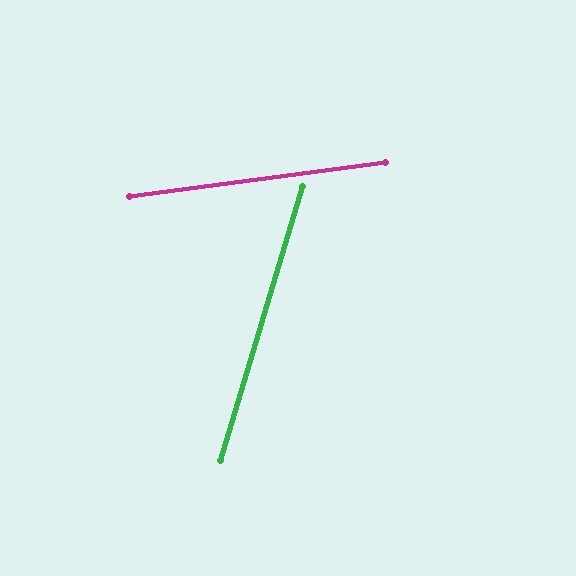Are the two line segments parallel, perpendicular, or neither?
Neither parallel nor perpendicular — they differ by about 66°.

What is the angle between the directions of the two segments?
Approximately 66 degrees.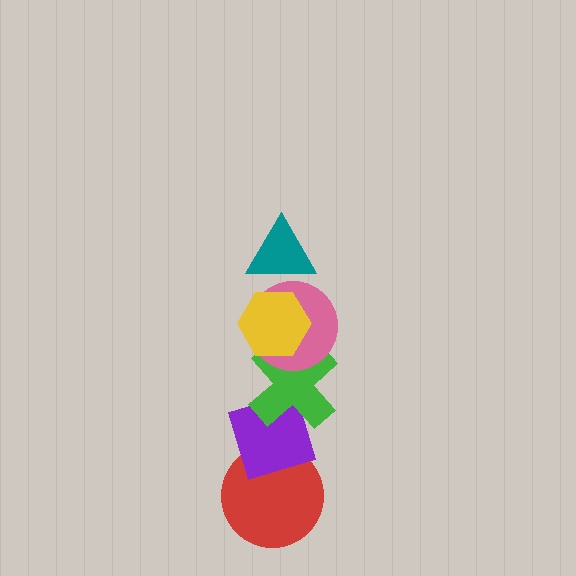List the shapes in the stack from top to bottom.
From top to bottom: the teal triangle, the yellow hexagon, the pink circle, the green cross, the purple diamond, the red circle.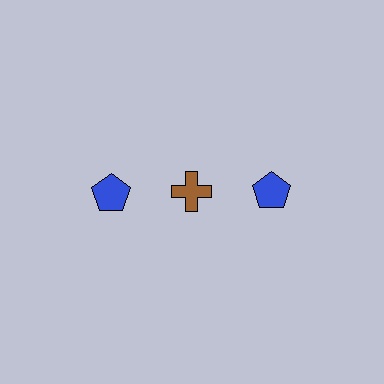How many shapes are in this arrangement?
There are 3 shapes arranged in a grid pattern.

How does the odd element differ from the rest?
It differs in both color (brown instead of blue) and shape (cross instead of pentagon).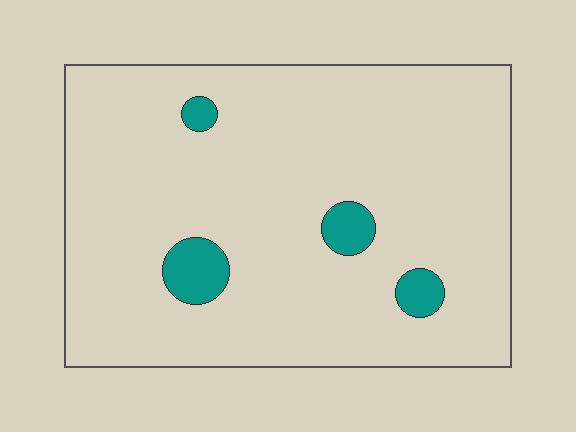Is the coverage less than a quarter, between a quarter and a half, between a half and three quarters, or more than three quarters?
Less than a quarter.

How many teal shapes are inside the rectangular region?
4.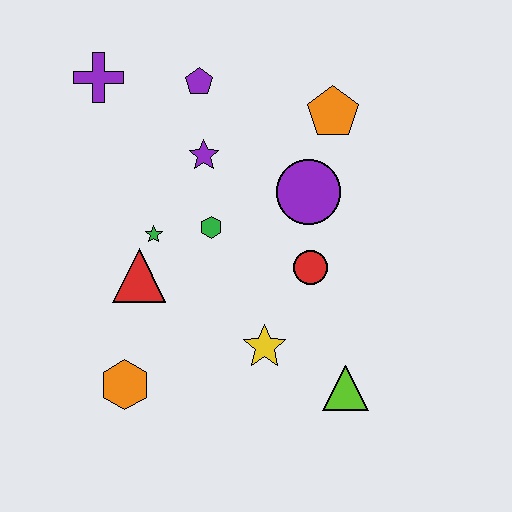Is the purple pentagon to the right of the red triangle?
Yes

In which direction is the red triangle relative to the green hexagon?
The red triangle is to the left of the green hexagon.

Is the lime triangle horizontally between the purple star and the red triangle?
No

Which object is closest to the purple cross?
The purple pentagon is closest to the purple cross.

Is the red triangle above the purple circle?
No